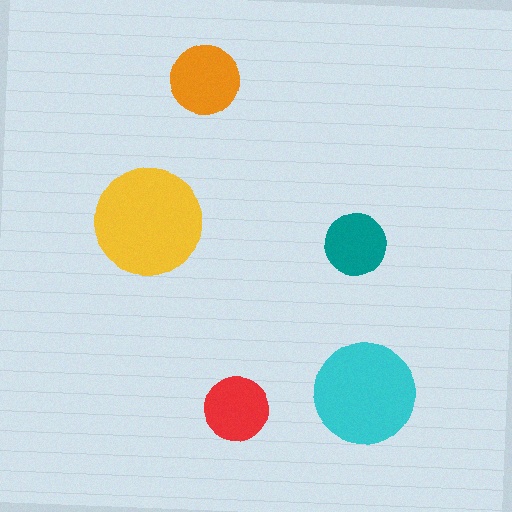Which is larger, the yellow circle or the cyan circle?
The yellow one.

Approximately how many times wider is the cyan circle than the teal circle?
About 1.5 times wider.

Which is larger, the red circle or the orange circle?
The orange one.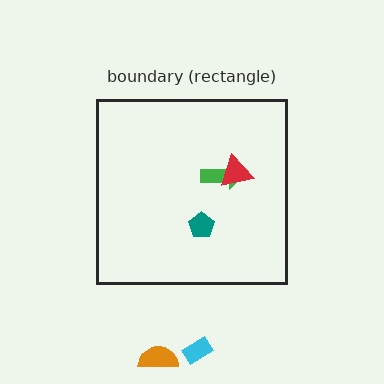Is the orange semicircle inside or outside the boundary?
Outside.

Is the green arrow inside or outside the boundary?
Inside.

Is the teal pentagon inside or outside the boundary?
Inside.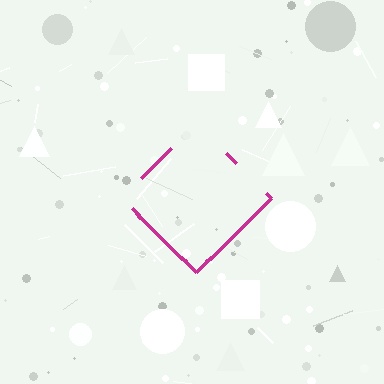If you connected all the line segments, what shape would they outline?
They would outline a diamond.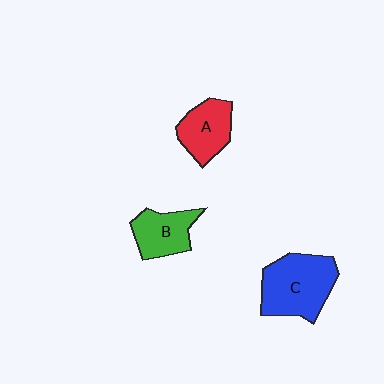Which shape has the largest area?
Shape C (blue).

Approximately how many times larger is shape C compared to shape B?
Approximately 1.6 times.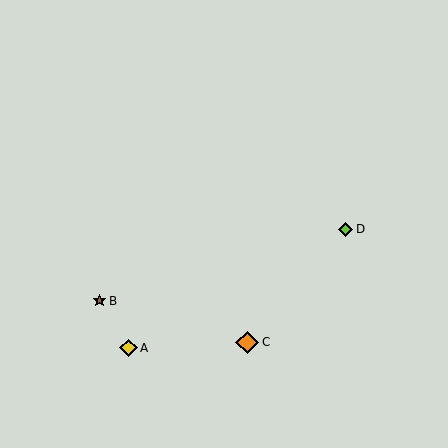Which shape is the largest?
The orange diamond (labeled C) is the largest.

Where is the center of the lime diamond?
The center of the lime diamond is at (346, 229).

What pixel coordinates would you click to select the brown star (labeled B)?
Click at (99, 301) to select the brown star B.